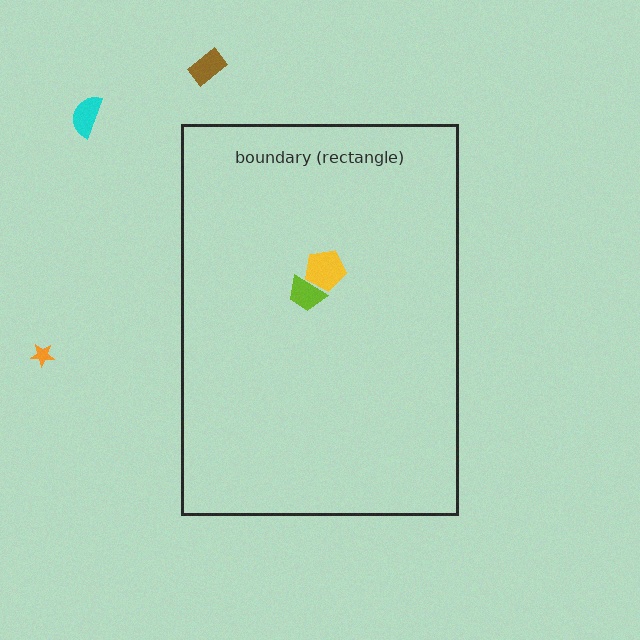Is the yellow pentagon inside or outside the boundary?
Inside.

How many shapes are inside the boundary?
2 inside, 3 outside.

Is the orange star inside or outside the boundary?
Outside.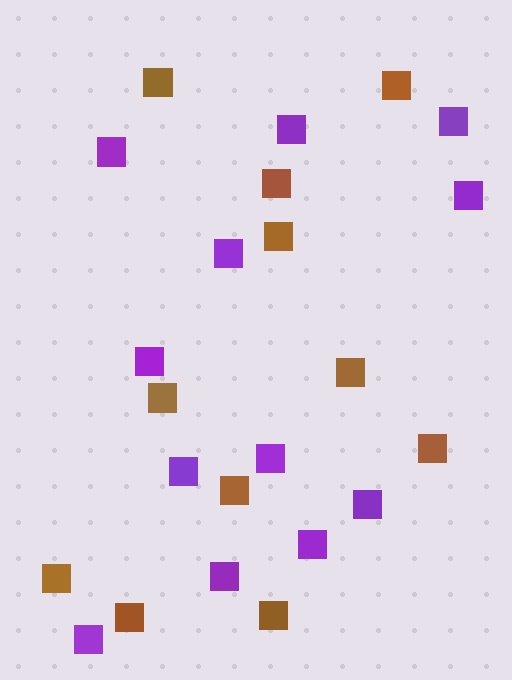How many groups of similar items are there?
There are 2 groups: one group of purple squares (12) and one group of brown squares (11).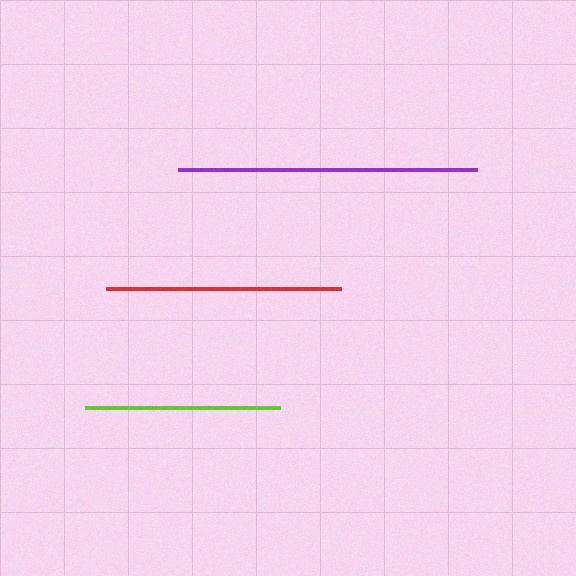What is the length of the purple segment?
The purple segment is approximately 299 pixels long.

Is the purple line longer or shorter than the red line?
The purple line is longer than the red line.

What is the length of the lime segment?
The lime segment is approximately 195 pixels long.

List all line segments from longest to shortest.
From longest to shortest: purple, red, lime.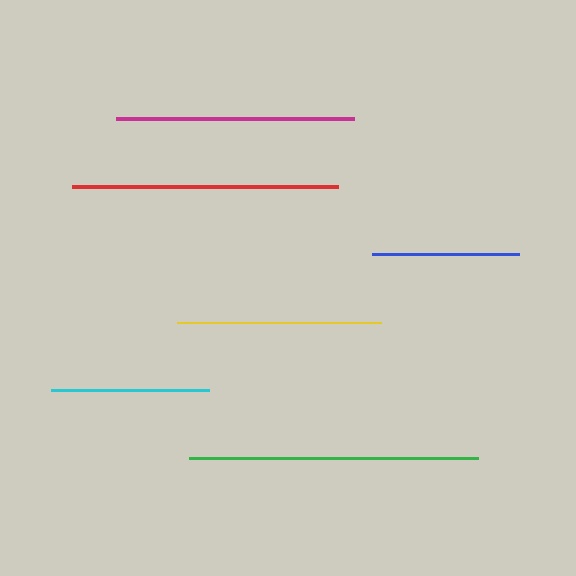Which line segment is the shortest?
The blue line is the shortest at approximately 147 pixels.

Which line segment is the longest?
The green line is the longest at approximately 289 pixels.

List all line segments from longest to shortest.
From longest to shortest: green, red, magenta, yellow, cyan, blue.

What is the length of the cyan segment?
The cyan segment is approximately 158 pixels long.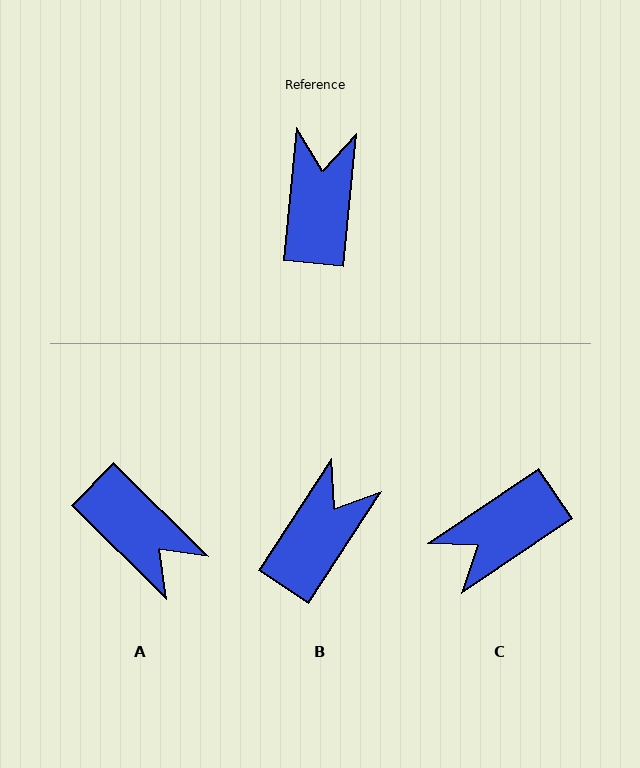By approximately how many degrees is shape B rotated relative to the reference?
Approximately 27 degrees clockwise.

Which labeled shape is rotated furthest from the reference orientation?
C, about 130 degrees away.